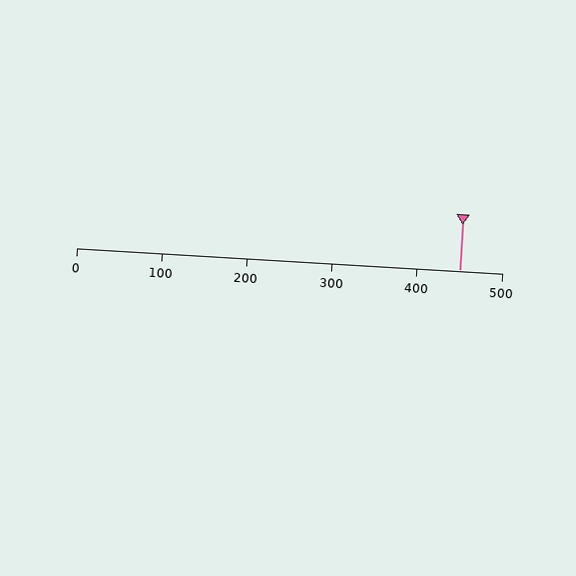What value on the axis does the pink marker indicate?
The marker indicates approximately 450.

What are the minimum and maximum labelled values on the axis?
The axis runs from 0 to 500.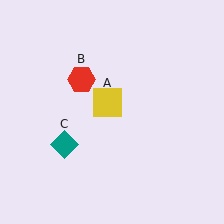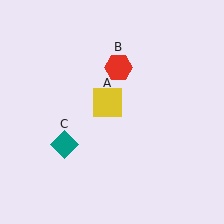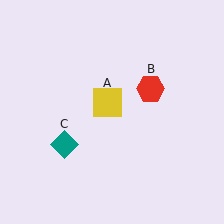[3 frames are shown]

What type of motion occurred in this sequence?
The red hexagon (object B) rotated clockwise around the center of the scene.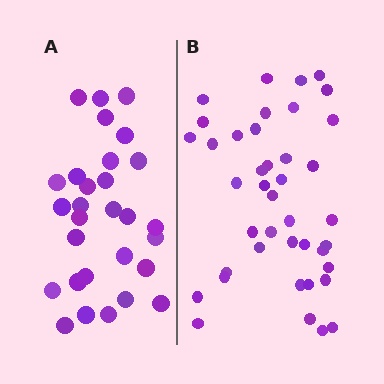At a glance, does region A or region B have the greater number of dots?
Region B (the right region) has more dots.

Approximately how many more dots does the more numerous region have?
Region B has roughly 12 or so more dots than region A.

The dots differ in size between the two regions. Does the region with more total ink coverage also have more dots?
No. Region A has more total ink coverage because its dots are larger, but region B actually contains more individual dots. Total area can be misleading — the number of items is what matters here.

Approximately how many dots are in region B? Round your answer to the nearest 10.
About 40 dots. (The exact count is 41, which rounds to 40.)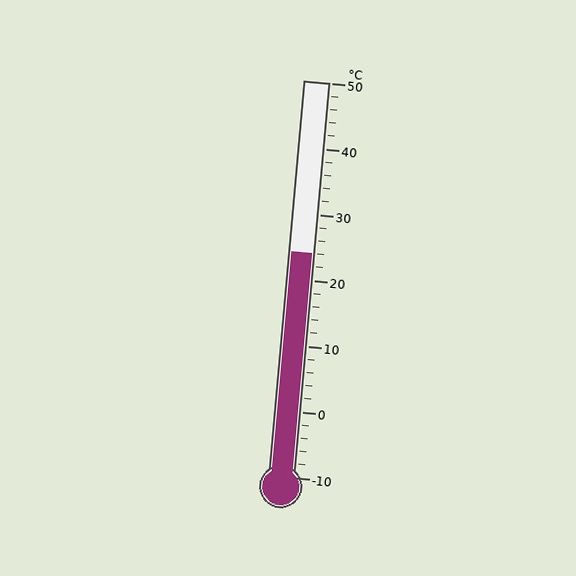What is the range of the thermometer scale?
The thermometer scale ranges from -10°C to 50°C.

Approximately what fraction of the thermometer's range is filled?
The thermometer is filled to approximately 55% of its range.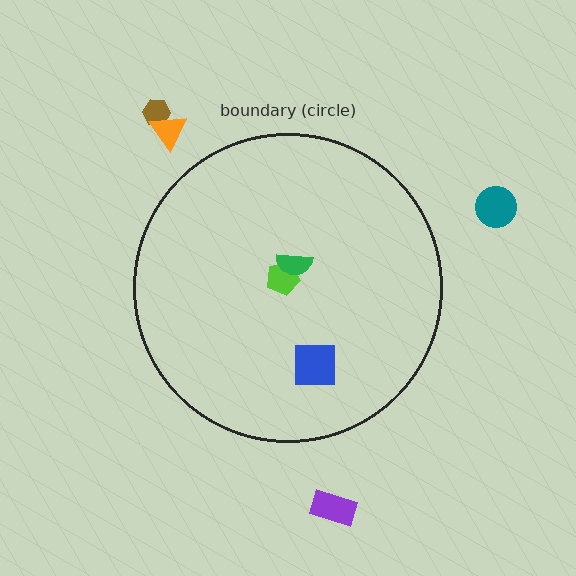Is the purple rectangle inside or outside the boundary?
Outside.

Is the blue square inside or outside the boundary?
Inside.